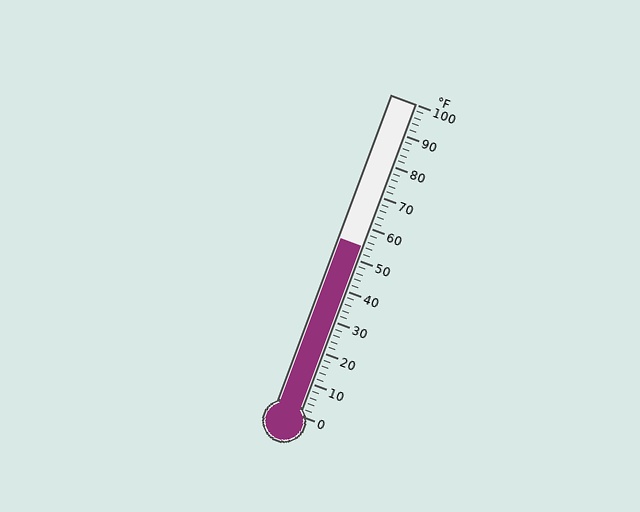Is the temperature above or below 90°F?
The temperature is below 90°F.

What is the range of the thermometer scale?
The thermometer scale ranges from 0°F to 100°F.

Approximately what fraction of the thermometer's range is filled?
The thermometer is filled to approximately 55% of its range.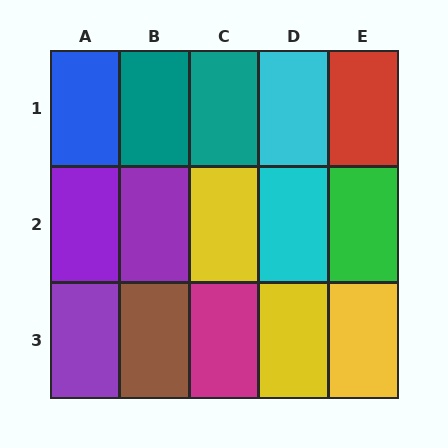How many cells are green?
1 cell is green.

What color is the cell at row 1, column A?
Blue.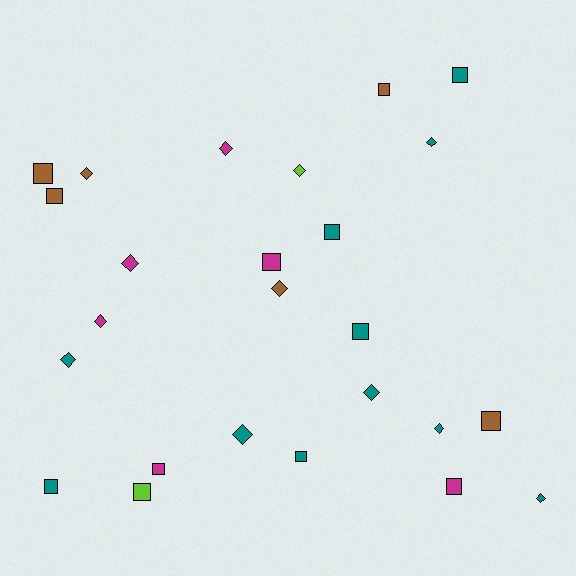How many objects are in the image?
There are 25 objects.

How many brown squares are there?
There are 4 brown squares.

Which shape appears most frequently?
Square, with 13 objects.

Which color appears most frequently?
Teal, with 11 objects.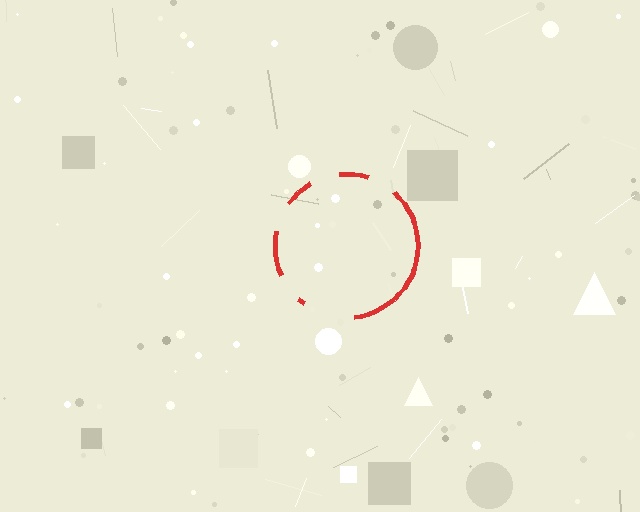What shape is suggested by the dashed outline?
The dashed outline suggests a circle.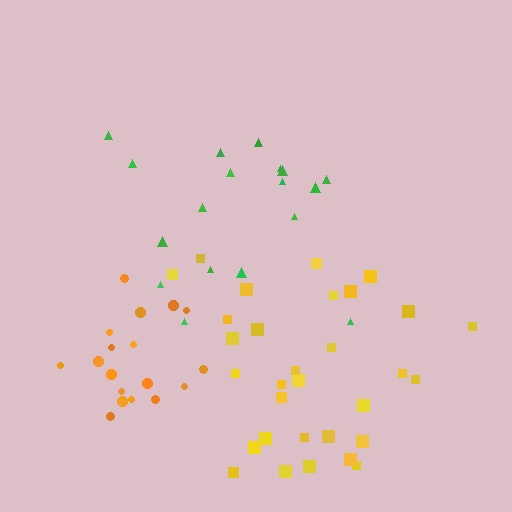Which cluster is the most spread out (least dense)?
Green.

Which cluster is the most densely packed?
Orange.